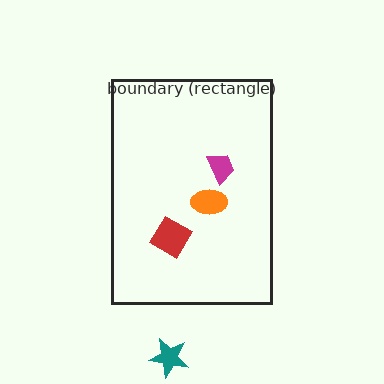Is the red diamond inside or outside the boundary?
Inside.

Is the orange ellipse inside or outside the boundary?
Inside.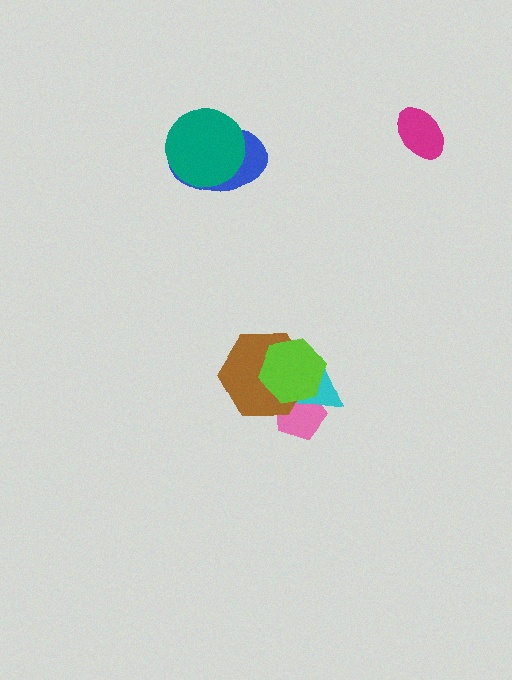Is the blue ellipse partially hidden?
Yes, it is partially covered by another shape.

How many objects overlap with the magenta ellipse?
0 objects overlap with the magenta ellipse.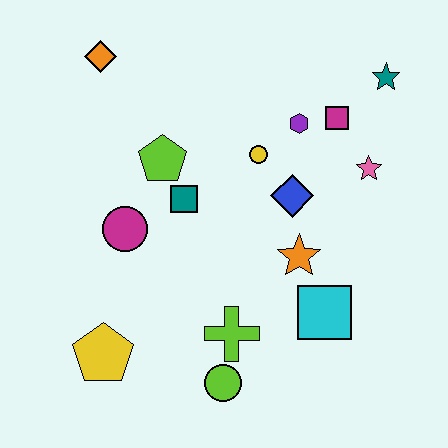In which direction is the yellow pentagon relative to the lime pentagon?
The yellow pentagon is below the lime pentagon.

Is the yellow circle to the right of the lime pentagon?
Yes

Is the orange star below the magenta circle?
Yes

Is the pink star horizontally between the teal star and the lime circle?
Yes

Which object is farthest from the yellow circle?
The yellow pentagon is farthest from the yellow circle.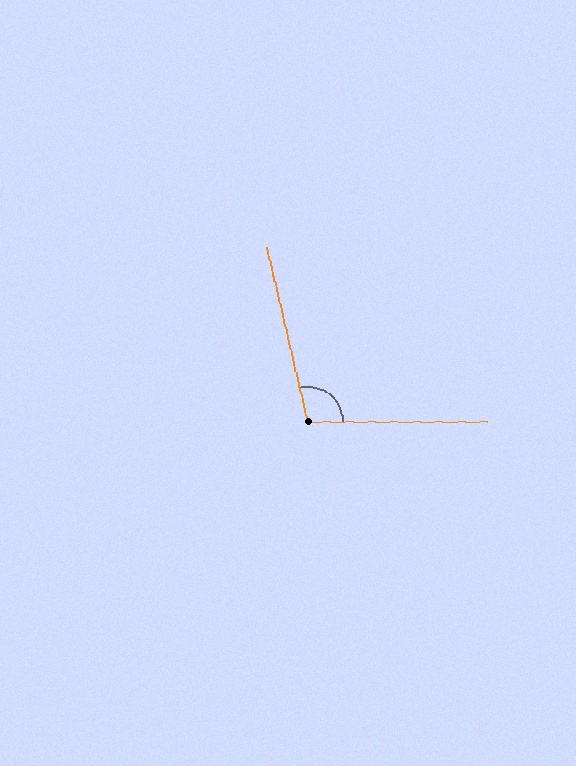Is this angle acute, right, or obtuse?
It is obtuse.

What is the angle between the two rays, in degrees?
Approximately 103 degrees.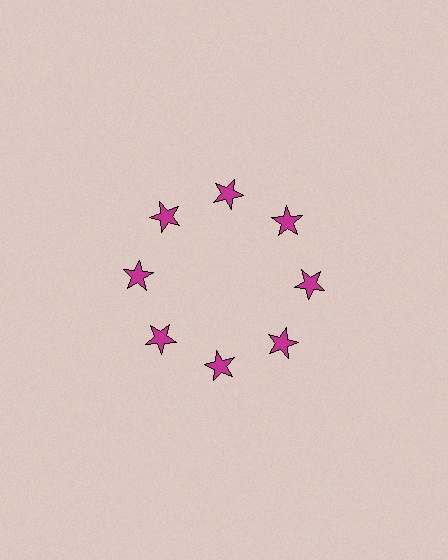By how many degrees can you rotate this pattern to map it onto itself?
The pattern maps onto itself every 45 degrees of rotation.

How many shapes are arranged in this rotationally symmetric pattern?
There are 8 shapes, arranged in 8 groups of 1.